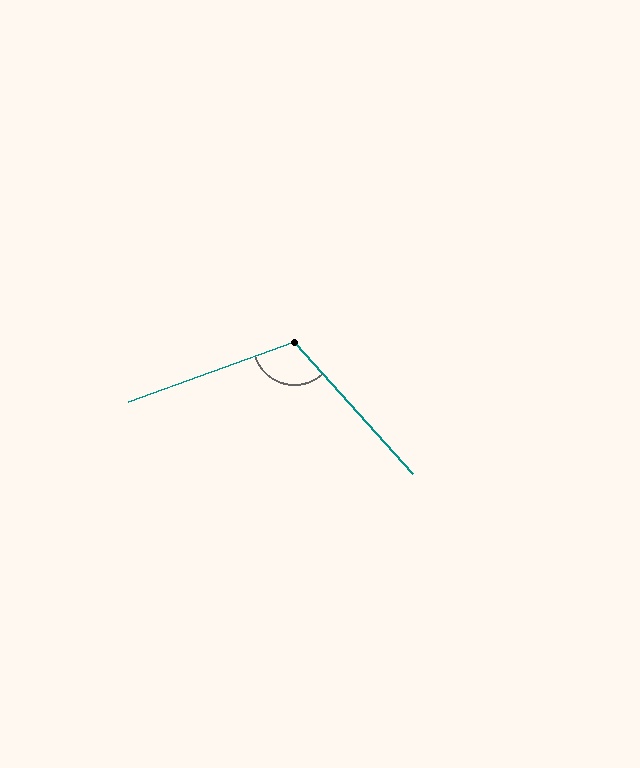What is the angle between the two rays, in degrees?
Approximately 112 degrees.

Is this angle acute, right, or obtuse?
It is obtuse.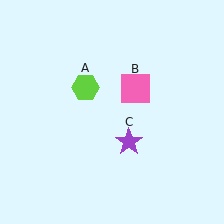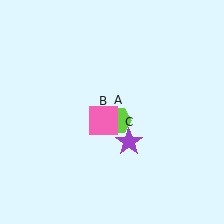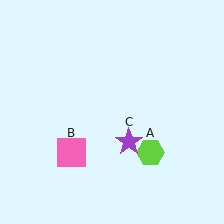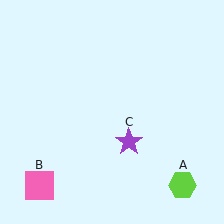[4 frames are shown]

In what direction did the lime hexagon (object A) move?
The lime hexagon (object A) moved down and to the right.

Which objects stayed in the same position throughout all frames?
Purple star (object C) remained stationary.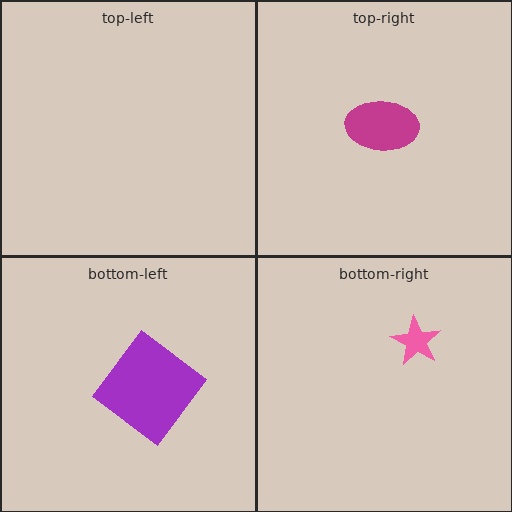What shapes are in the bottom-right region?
The pink star.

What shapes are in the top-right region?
The magenta ellipse.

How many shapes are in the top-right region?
1.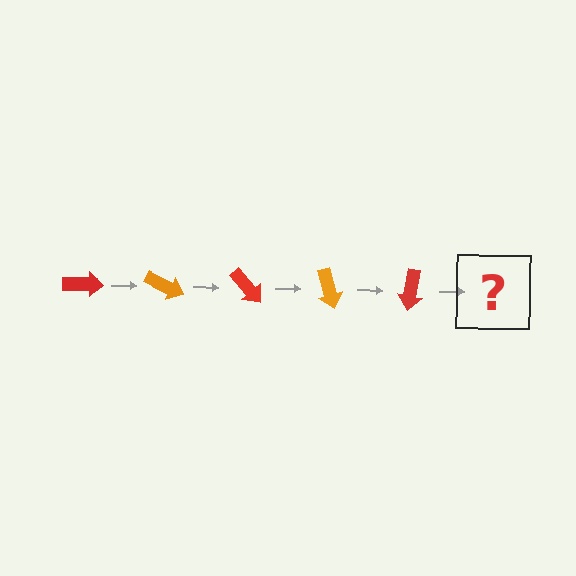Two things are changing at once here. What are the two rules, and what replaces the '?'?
The two rules are that it rotates 25 degrees each step and the color cycles through red and orange. The '?' should be an orange arrow, rotated 125 degrees from the start.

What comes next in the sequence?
The next element should be an orange arrow, rotated 125 degrees from the start.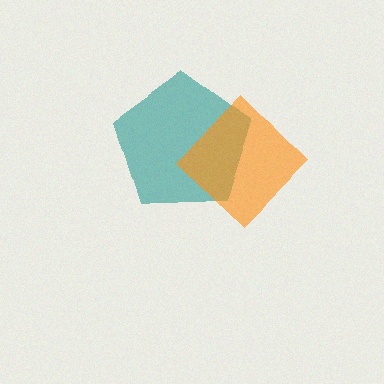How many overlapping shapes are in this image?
There are 2 overlapping shapes in the image.